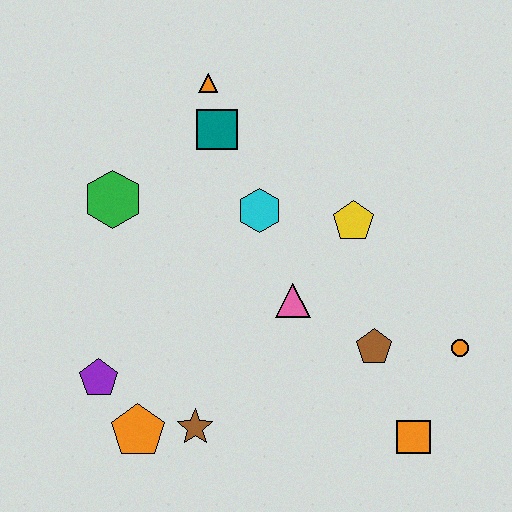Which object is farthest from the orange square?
The orange triangle is farthest from the orange square.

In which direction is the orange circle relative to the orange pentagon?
The orange circle is to the right of the orange pentagon.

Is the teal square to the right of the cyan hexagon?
No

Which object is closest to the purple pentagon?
The orange pentagon is closest to the purple pentagon.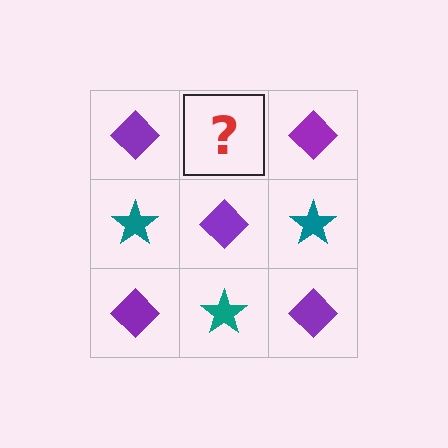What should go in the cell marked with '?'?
The missing cell should contain a teal star.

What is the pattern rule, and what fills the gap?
The rule is that it alternates purple diamond and teal star in a checkerboard pattern. The gap should be filled with a teal star.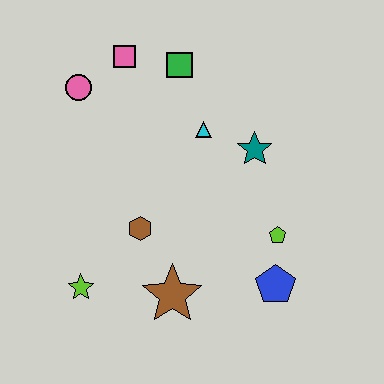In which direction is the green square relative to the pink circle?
The green square is to the right of the pink circle.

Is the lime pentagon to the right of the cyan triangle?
Yes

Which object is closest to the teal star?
The cyan triangle is closest to the teal star.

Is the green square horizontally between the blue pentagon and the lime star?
Yes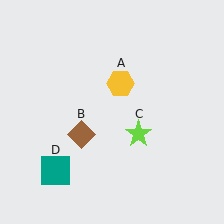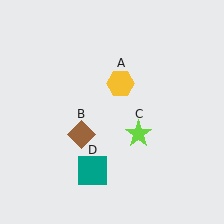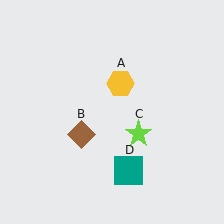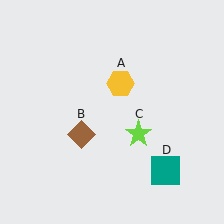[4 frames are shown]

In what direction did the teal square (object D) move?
The teal square (object D) moved right.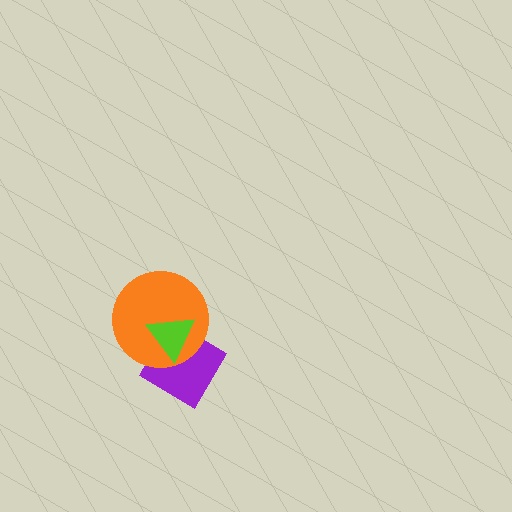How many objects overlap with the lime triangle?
2 objects overlap with the lime triangle.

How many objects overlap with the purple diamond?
2 objects overlap with the purple diamond.